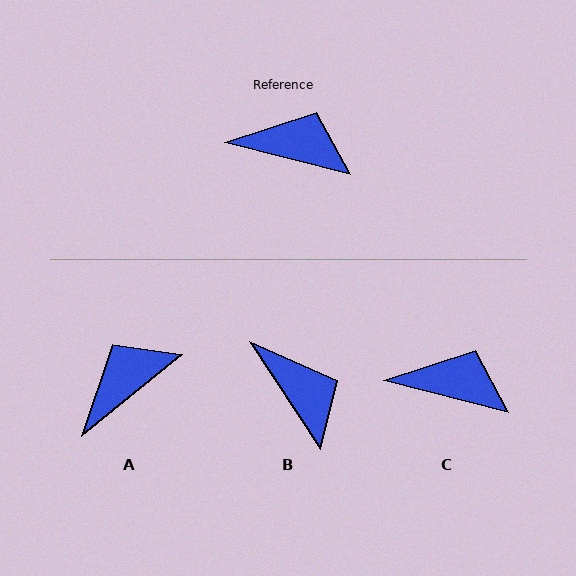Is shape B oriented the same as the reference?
No, it is off by about 42 degrees.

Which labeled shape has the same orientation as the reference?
C.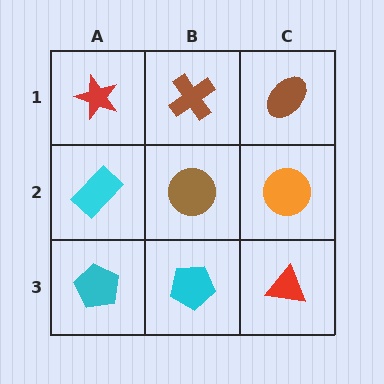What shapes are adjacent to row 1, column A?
A cyan rectangle (row 2, column A), a brown cross (row 1, column B).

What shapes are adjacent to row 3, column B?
A brown circle (row 2, column B), a cyan pentagon (row 3, column A), a red triangle (row 3, column C).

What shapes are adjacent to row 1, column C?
An orange circle (row 2, column C), a brown cross (row 1, column B).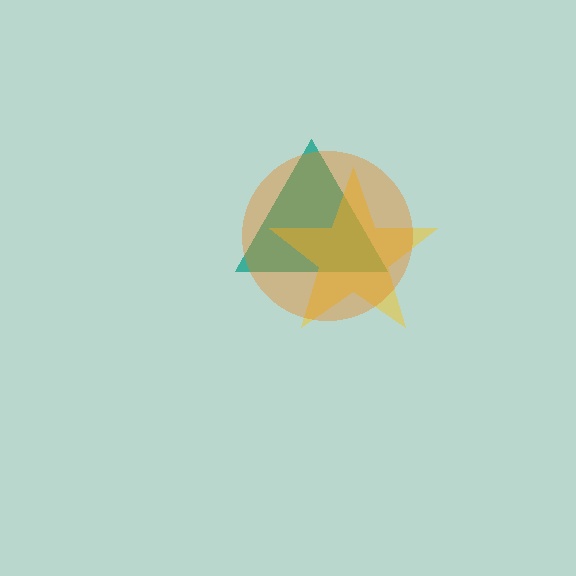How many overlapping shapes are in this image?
There are 3 overlapping shapes in the image.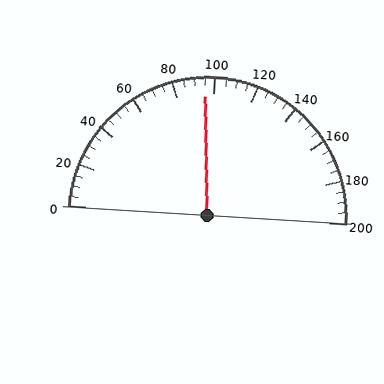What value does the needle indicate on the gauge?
The needle indicates approximately 95.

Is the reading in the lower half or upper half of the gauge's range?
The reading is in the lower half of the range (0 to 200).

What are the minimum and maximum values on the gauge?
The gauge ranges from 0 to 200.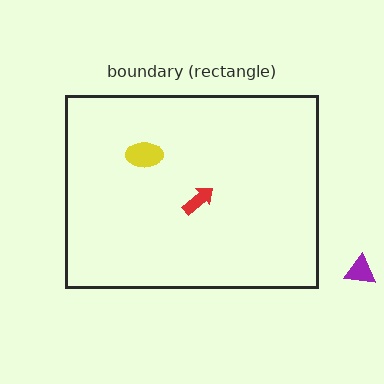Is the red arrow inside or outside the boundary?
Inside.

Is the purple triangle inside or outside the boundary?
Outside.